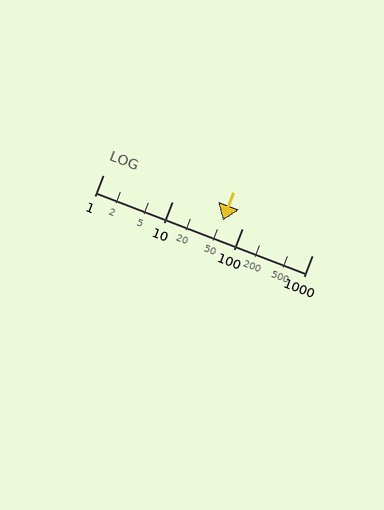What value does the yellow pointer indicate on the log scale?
The pointer indicates approximately 53.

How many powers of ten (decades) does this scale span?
The scale spans 3 decades, from 1 to 1000.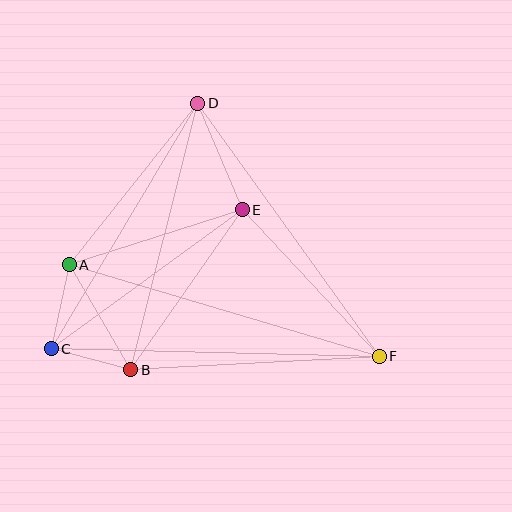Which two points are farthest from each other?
Points C and F are farthest from each other.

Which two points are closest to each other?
Points B and C are closest to each other.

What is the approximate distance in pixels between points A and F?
The distance between A and F is approximately 323 pixels.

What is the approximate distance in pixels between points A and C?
The distance between A and C is approximately 86 pixels.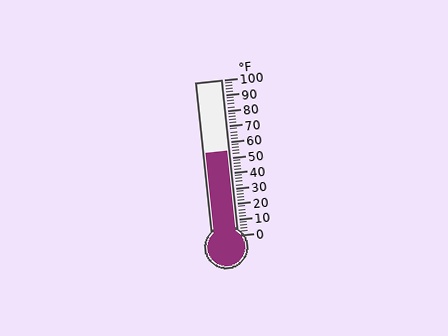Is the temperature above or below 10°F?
The temperature is above 10°F.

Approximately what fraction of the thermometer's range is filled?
The thermometer is filled to approximately 55% of its range.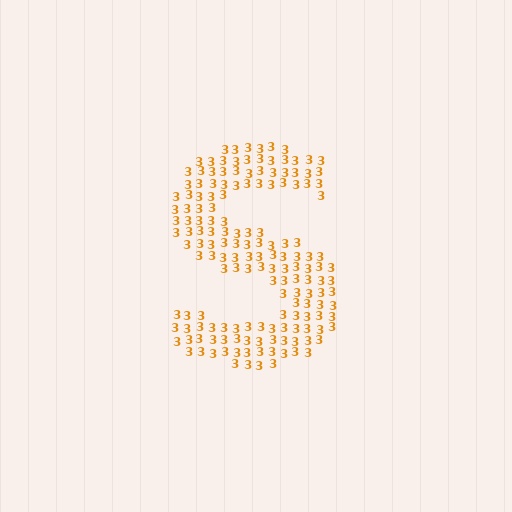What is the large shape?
The large shape is the letter S.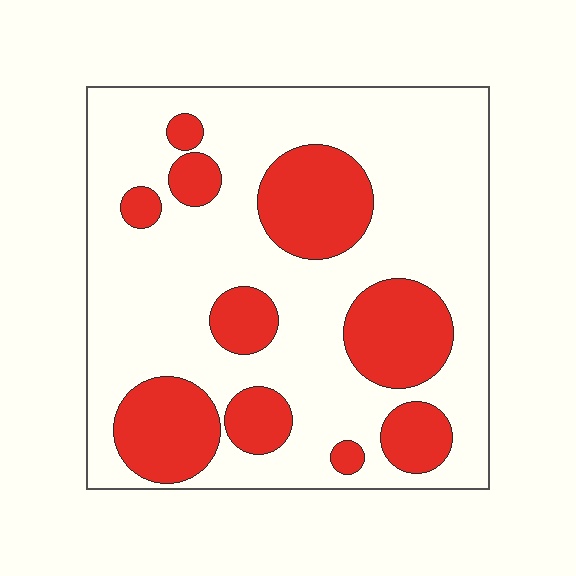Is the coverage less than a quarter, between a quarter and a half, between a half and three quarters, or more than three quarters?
Between a quarter and a half.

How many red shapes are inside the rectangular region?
10.